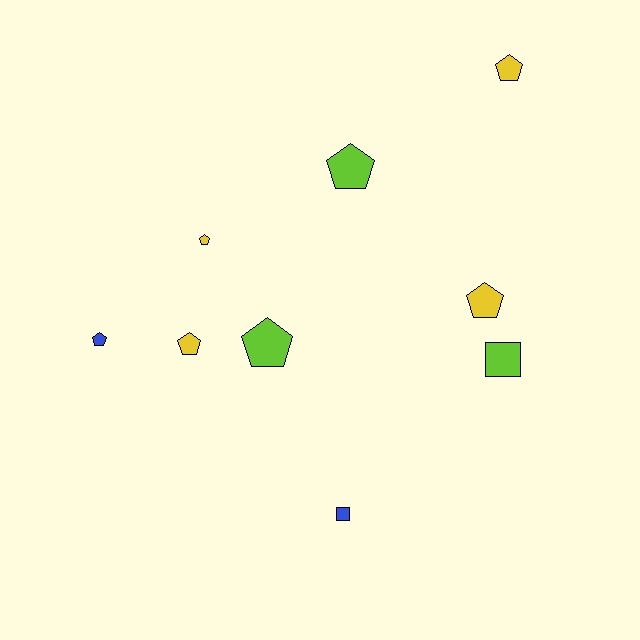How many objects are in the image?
There are 9 objects.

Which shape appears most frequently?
Pentagon, with 7 objects.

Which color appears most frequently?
Yellow, with 4 objects.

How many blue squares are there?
There is 1 blue square.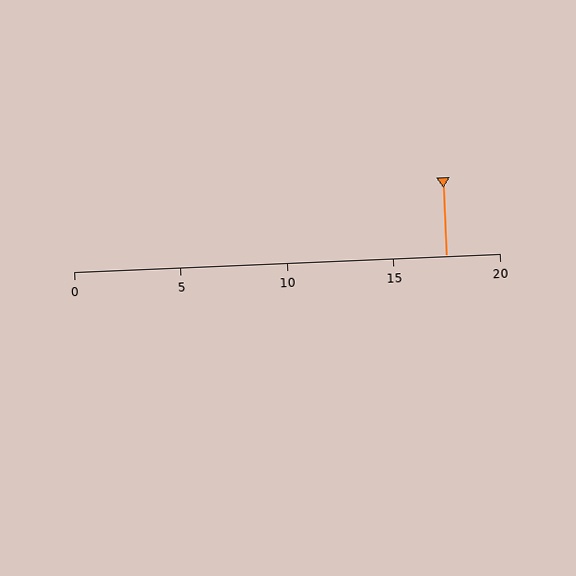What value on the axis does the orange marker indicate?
The marker indicates approximately 17.5.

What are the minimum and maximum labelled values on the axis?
The axis runs from 0 to 20.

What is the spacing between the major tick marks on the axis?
The major ticks are spaced 5 apart.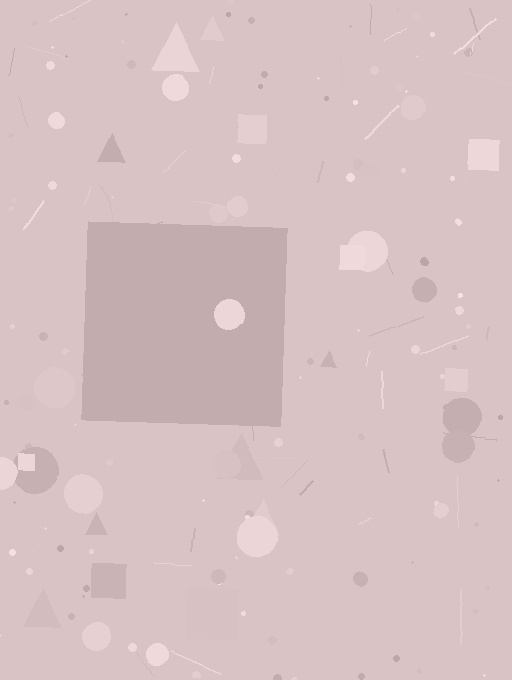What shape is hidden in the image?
A square is hidden in the image.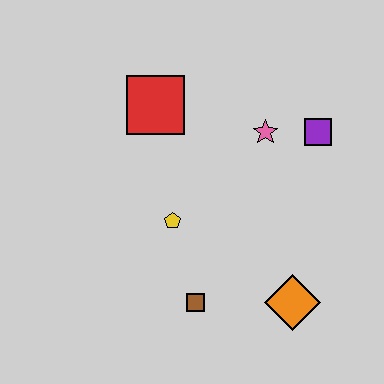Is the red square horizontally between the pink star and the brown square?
No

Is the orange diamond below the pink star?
Yes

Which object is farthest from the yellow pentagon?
The purple square is farthest from the yellow pentagon.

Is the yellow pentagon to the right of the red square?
Yes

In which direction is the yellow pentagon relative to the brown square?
The yellow pentagon is above the brown square.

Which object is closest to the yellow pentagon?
The brown square is closest to the yellow pentagon.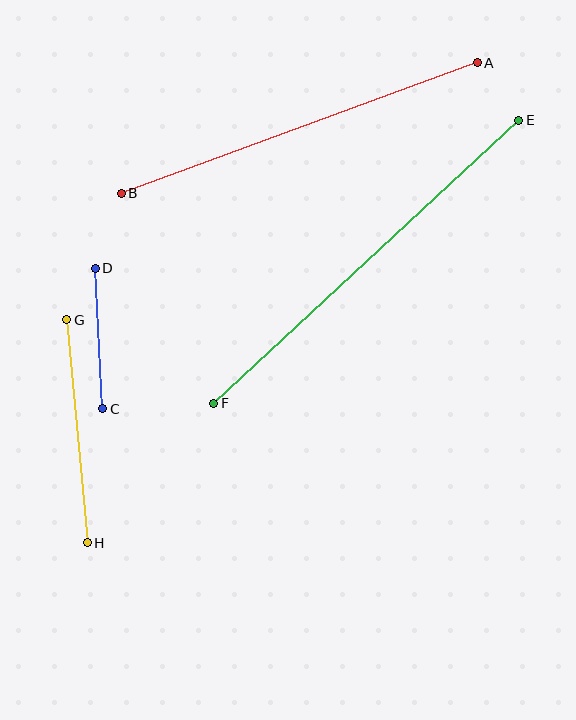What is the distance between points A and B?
The distance is approximately 379 pixels.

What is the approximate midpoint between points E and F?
The midpoint is at approximately (366, 262) pixels.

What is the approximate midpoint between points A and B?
The midpoint is at approximately (299, 128) pixels.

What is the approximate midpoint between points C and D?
The midpoint is at approximately (99, 338) pixels.